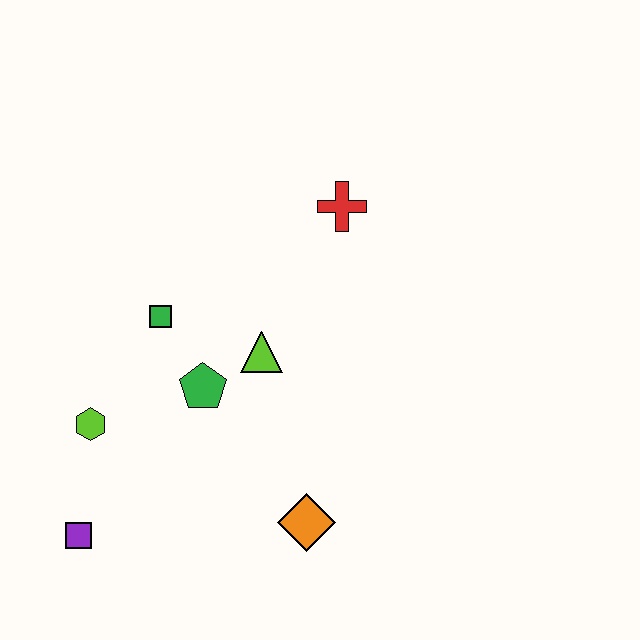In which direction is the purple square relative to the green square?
The purple square is below the green square.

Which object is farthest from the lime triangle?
The purple square is farthest from the lime triangle.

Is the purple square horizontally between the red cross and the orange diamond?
No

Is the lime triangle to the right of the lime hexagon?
Yes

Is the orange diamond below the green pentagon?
Yes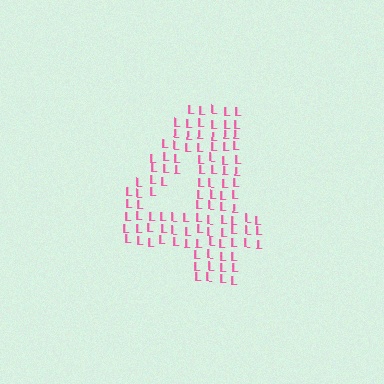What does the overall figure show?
The overall figure shows the digit 4.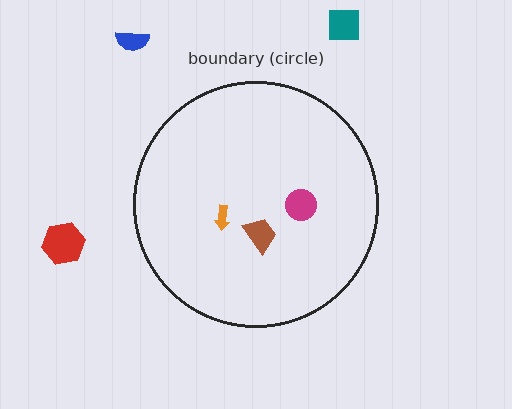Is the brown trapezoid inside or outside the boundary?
Inside.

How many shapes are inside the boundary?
3 inside, 3 outside.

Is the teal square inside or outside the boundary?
Outside.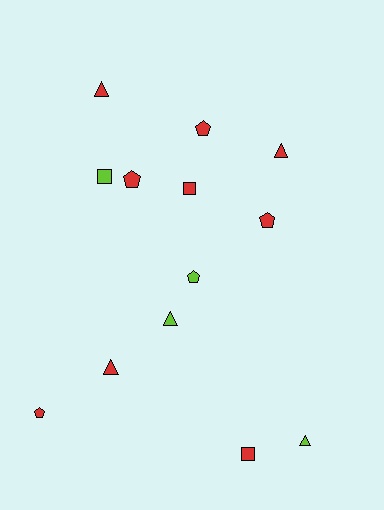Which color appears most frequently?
Red, with 9 objects.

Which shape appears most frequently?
Pentagon, with 5 objects.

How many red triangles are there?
There are 3 red triangles.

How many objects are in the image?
There are 13 objects.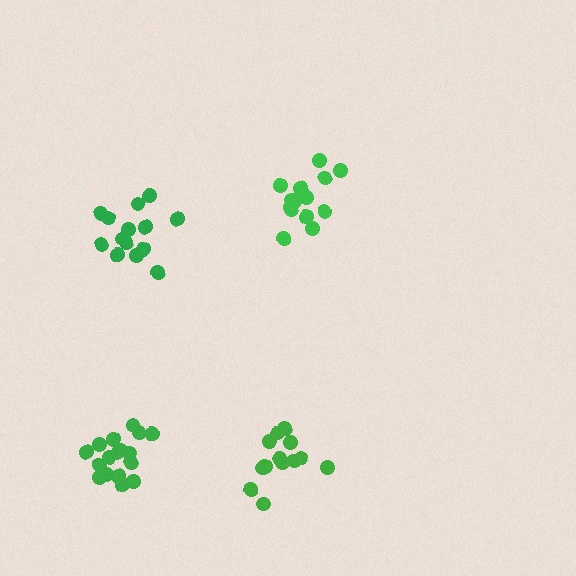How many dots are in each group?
Group 1: 14 dots, Group 2: 15 dots, Group 3: 17 dots, Group 4: 14 dots (60 total).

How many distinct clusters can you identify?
There are 4 distinct clusters.